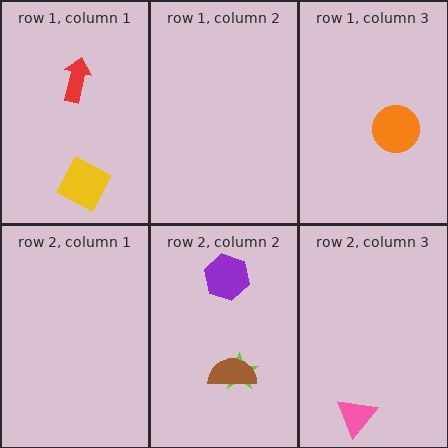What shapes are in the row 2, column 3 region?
The pink triangle.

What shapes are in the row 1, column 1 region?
The red arrow, the yellow square.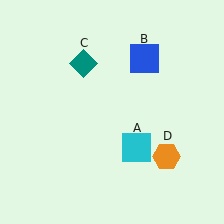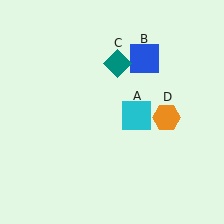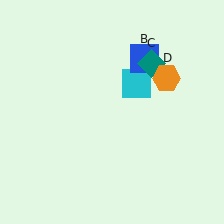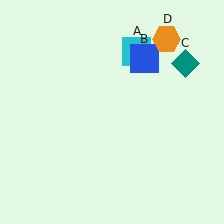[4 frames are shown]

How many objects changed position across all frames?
3 objects changed position: cyan square (object A), teal diamond (object C), orange hexagon (object D).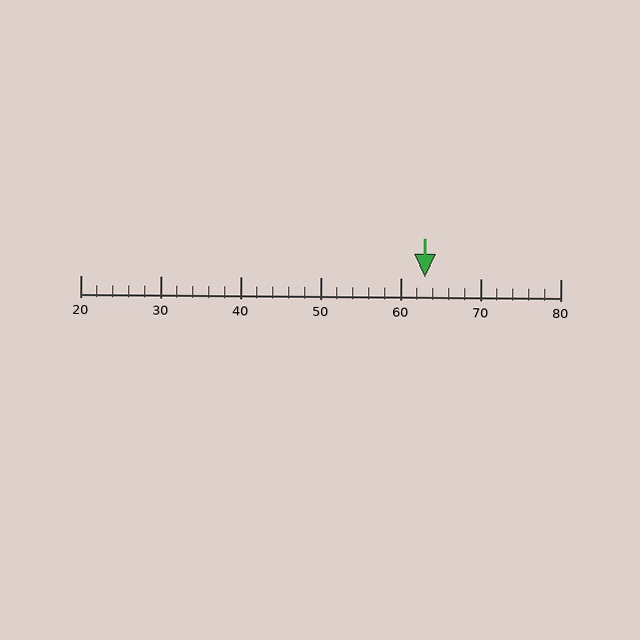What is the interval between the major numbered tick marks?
The major tick marks are spaced 10 units apart.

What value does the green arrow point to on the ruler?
The green arrow points to approximately 63.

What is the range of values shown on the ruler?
The ruler shows values from 20 to 80.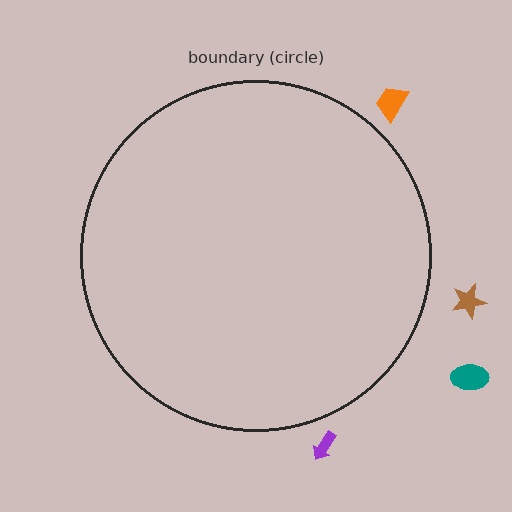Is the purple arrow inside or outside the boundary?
Outside.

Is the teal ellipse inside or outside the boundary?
Outside.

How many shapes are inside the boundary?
0 inside, 4 outside.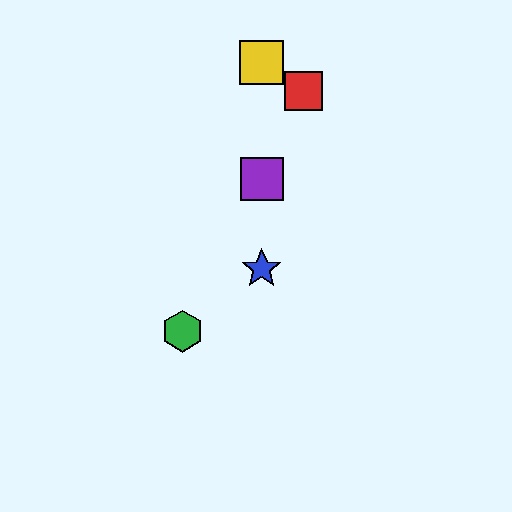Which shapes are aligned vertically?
The blue star, the yellow square, the purple square are aligned vertically.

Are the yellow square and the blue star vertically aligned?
Yes, both are at x≈262.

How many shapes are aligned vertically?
3 shapes (the blue star, the yellow square, the purple square) are aligned vertically.